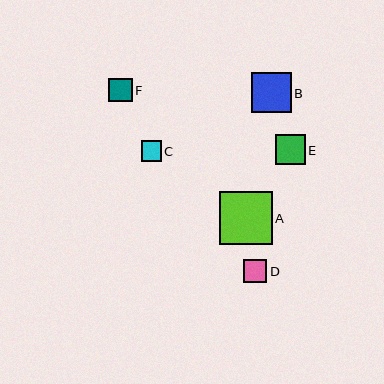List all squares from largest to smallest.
From largest to smallest: A, B, E, D, F, C.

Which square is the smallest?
Square C is the smallest with a size of approximately 20 pixels.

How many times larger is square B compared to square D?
Square B is approximately 1.7 times the size of square D.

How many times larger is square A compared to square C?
Square A is approximately 2.6 times the size of square C.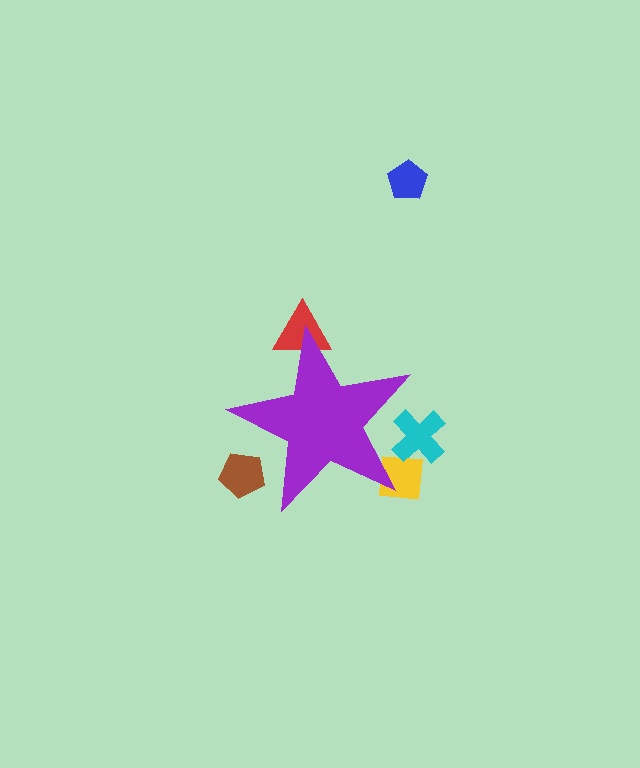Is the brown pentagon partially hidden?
Yes, the brown pentagon is partially hidden behind the purple star.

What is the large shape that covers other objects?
A purple star.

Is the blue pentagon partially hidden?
No, the blue pentagon is fully visible.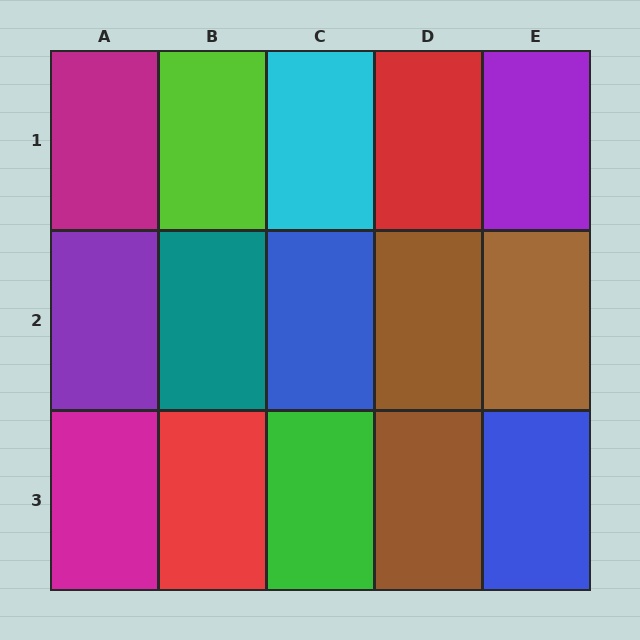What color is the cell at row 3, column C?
Green.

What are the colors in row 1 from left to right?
Magenta, lime, cyan, red, purple.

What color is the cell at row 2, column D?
Brown.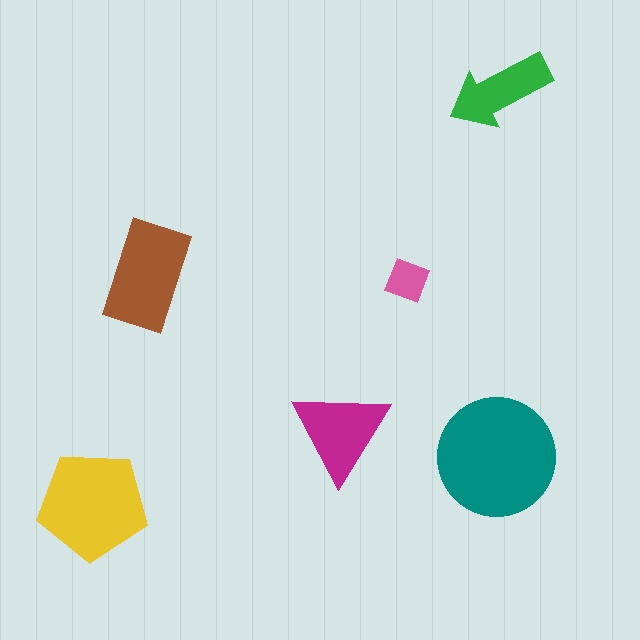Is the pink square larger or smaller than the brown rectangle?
Smaller.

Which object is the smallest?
The pink square.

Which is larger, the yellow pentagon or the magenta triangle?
The yellow pentagon.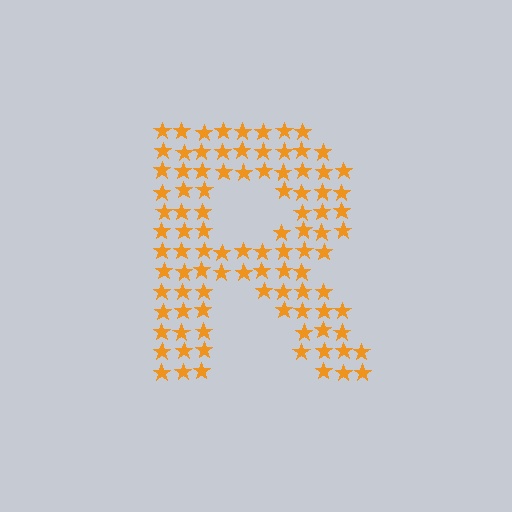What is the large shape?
The large shape is the letter R.